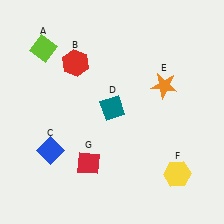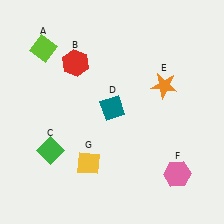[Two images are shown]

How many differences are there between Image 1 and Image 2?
There are 3 differences between the two images.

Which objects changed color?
C changed from blue to green. F changed from yellow to pink. G changed from red to yellow.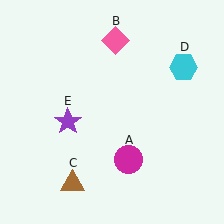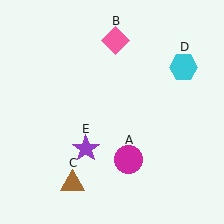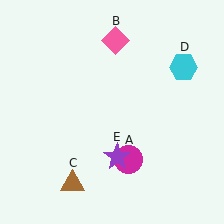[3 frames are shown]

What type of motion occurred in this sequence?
The purple star (object E) rotated counterclockwise around the center of the scene.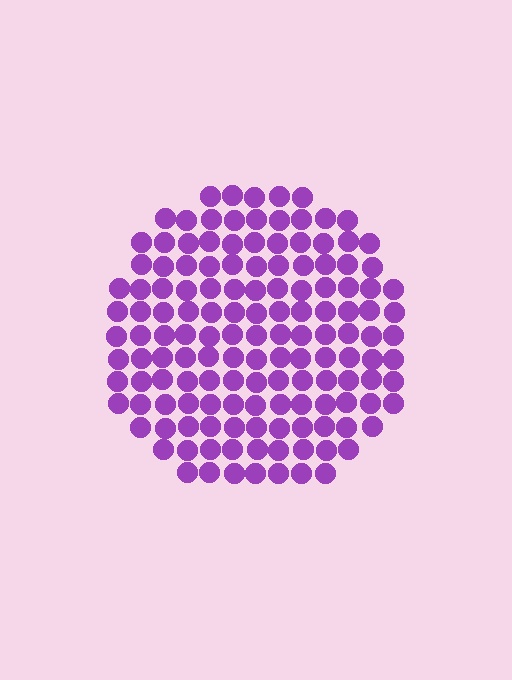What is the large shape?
The large shape is a circle.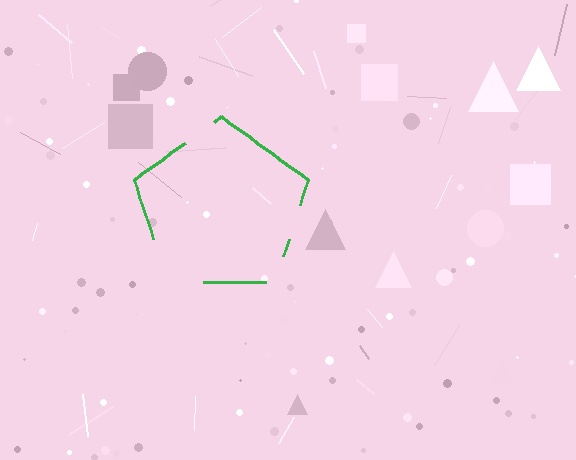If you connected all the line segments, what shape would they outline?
They would outline a pentagon.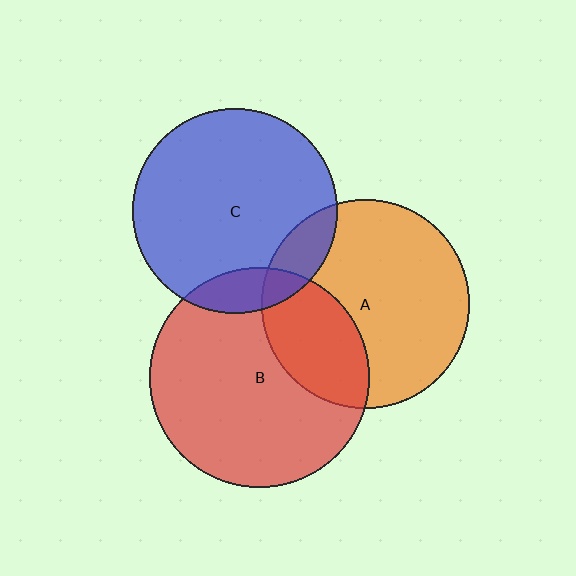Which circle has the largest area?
Circle B (red).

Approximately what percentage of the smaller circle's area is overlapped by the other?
Approximately 30%.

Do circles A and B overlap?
Yes.